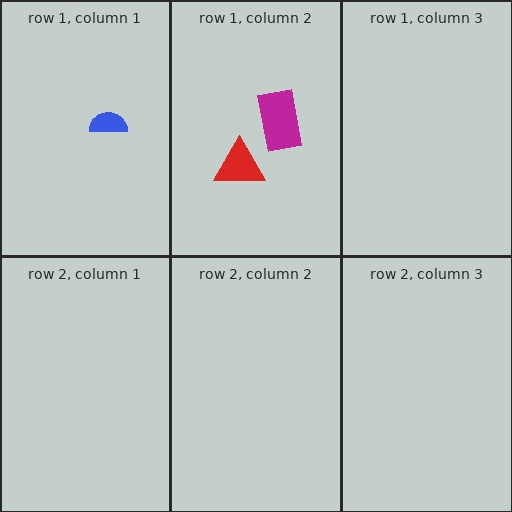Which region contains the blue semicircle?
The row 1, column 1 region.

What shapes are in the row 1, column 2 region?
The magenta rectangle, the red triangle.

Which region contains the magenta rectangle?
The row 1, column 2 region.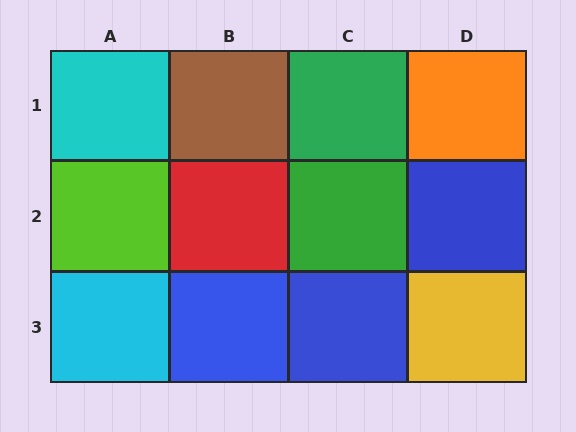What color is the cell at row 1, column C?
Green.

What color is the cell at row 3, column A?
Cyan.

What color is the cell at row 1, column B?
Brown.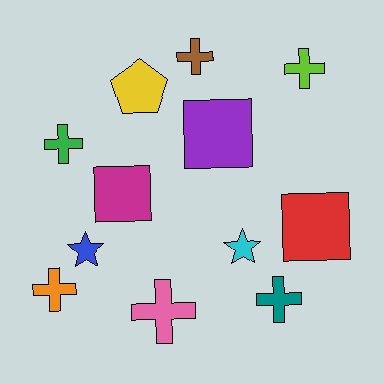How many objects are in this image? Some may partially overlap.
There are 12 objects.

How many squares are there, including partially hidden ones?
There are 3 squares.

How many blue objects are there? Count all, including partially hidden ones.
There is 1 blue object.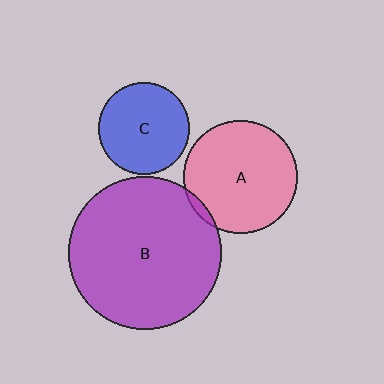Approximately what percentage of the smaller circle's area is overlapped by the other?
Approximately 5%.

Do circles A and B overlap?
Yes.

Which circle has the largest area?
Circle B (purple).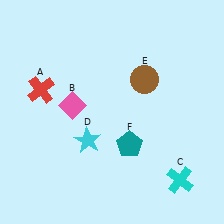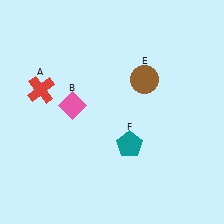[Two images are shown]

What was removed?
The cyan star (D), the cyan cross (C) were removed in Image 2.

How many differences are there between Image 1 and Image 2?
There are 2 differences between the two images.